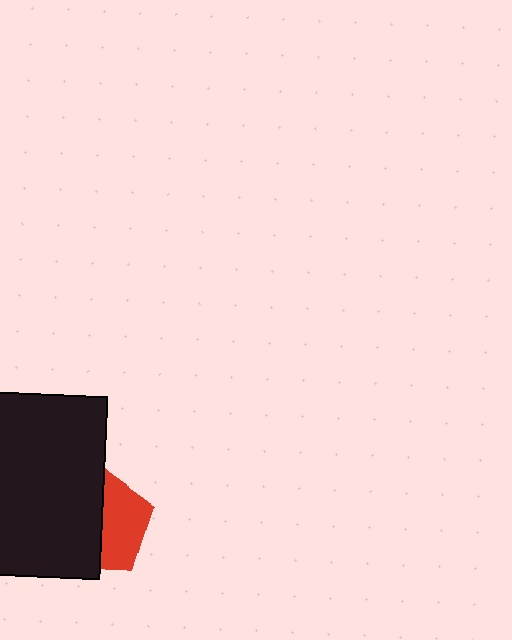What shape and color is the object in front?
The object in front is a black rectangle.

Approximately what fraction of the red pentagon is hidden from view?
Roughly 54% of the red pentagon is hidden behind the black rectangle.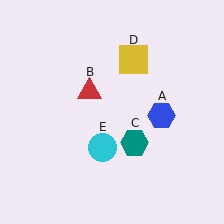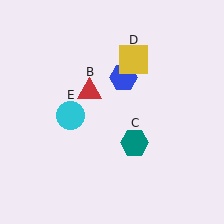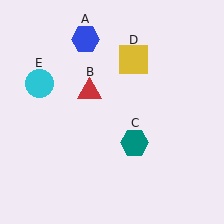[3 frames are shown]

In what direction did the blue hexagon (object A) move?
The blue hexagon (object A) moved up and to the left.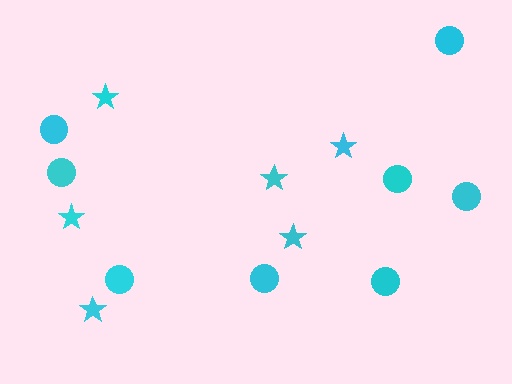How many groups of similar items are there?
There are 2 groups: one group of stars (6) and one group of circles (8).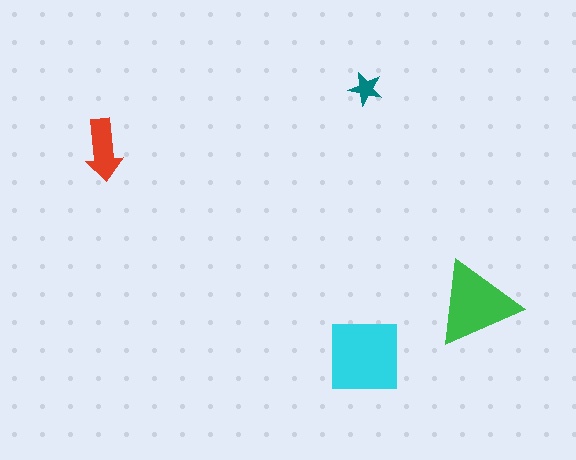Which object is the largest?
The cyan square.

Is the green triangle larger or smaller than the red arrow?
Larger.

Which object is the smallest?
The teal star.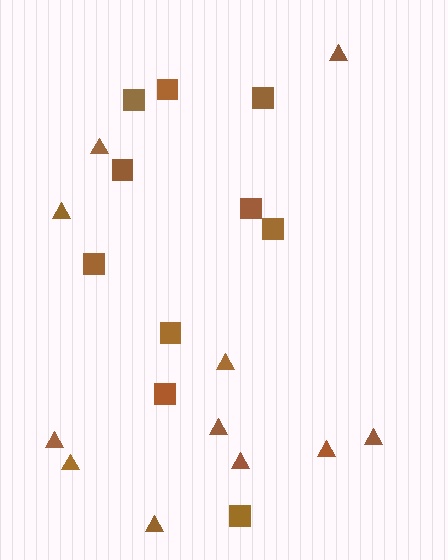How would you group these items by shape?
There are 2 groups: one group of squares (10) and one group of triangles (11).